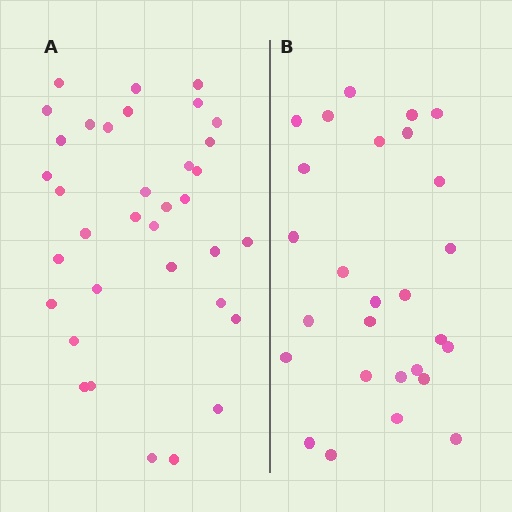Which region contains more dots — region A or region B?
Region A (the left region) has more dots.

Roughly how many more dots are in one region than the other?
Region A has roughly 8 or so more dots than region B.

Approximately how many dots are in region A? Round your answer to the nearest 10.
About 40 dots. (The exact count is 35, which rounds to 40.)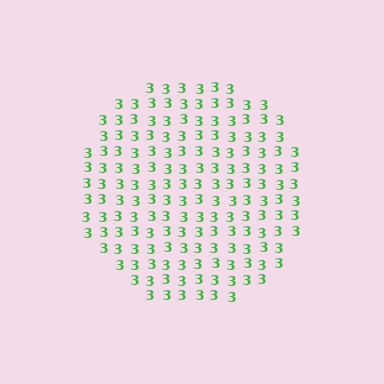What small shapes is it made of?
It is made of small digit 3's.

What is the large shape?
The large shape is a circle.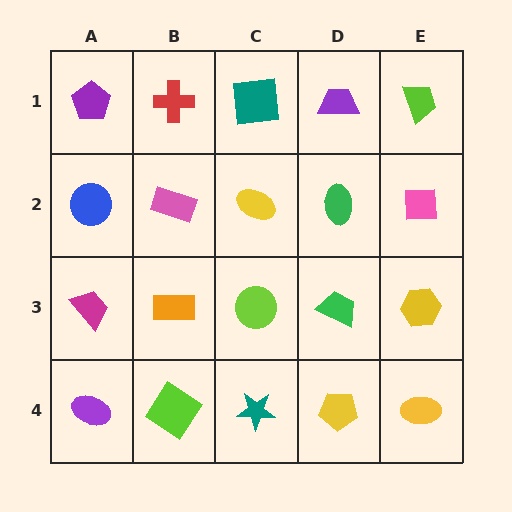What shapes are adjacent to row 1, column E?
A pink square (row 2, column E), a purple trapezoid (row 1, column D).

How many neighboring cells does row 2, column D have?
4.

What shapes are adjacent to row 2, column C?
A teal square (row 1, column C), a lime circle (row 3, column C), a pink rectangle (row 2, column B), a green ellipse (row 2, column D).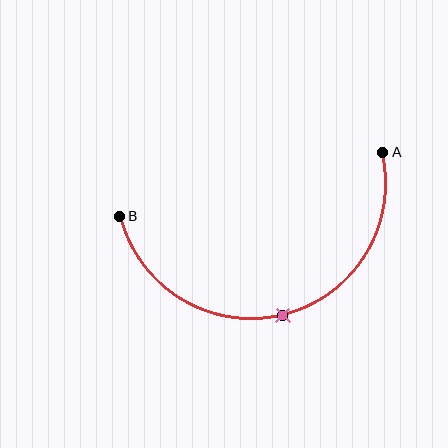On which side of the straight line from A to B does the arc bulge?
The arc bulges below the straight line connecting A and B.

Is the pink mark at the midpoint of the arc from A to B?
Yes. The pink mark lies on the arc at equal arc-length from both A and B — it is the arc midpoint.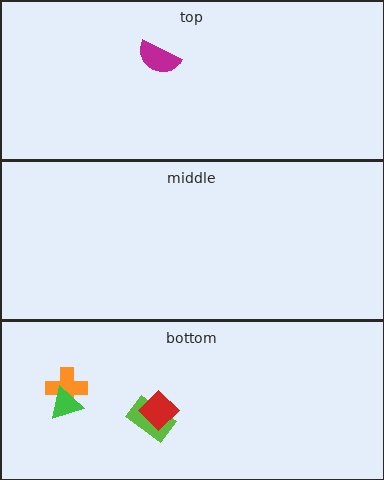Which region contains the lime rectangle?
The bottom region.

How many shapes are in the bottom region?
4.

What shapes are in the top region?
The magenta semicircle.